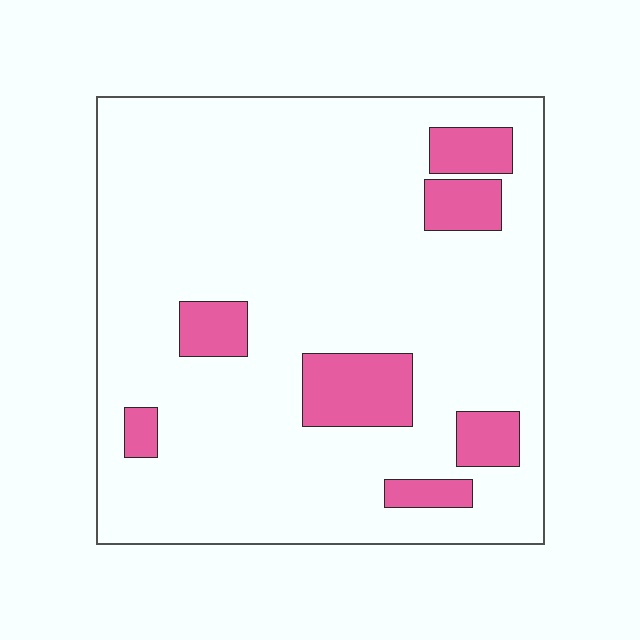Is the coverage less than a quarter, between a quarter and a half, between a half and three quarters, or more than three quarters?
Less than a quarter.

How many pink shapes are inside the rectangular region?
7.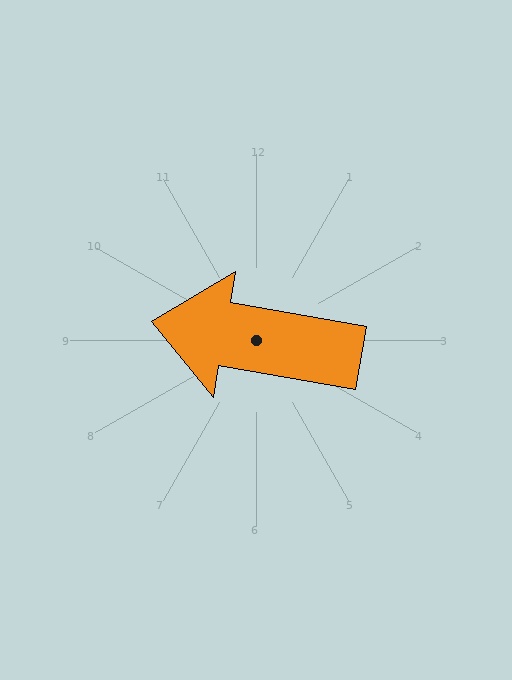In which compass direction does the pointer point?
West.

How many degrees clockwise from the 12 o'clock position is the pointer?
Approximately 280 degrees.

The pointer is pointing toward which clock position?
Roughly 9 o'clock.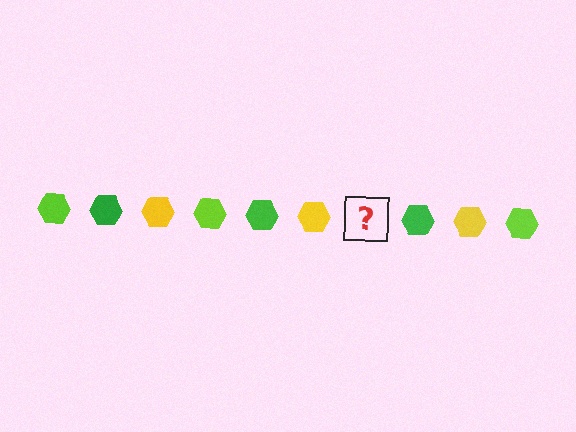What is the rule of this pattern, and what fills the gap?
The rule is that the pattern cycles through lime, green, yellow hexagons. The gap should be filled with a lime hexagon.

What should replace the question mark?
The question mark should be replaced with a lime hexagon.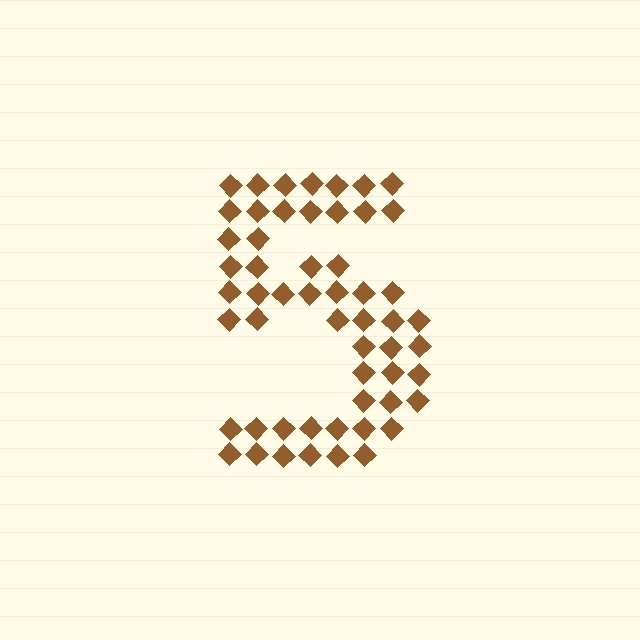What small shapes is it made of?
It is made of small diamonds.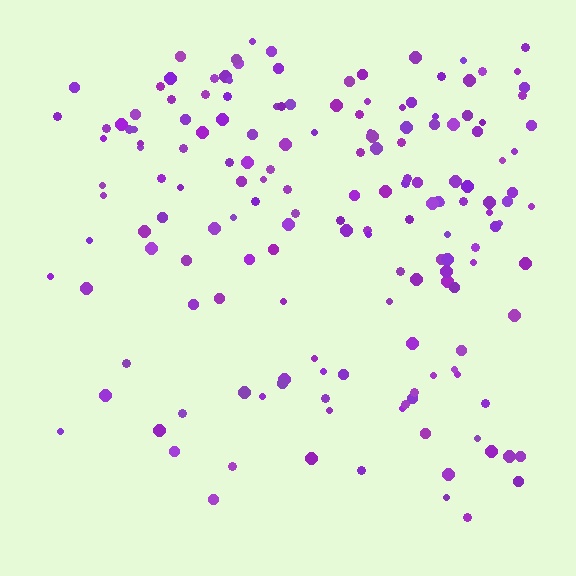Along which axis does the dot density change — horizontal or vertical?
Vertical.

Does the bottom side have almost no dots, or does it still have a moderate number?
Still a moderate number, just noticeably fewer than the top.